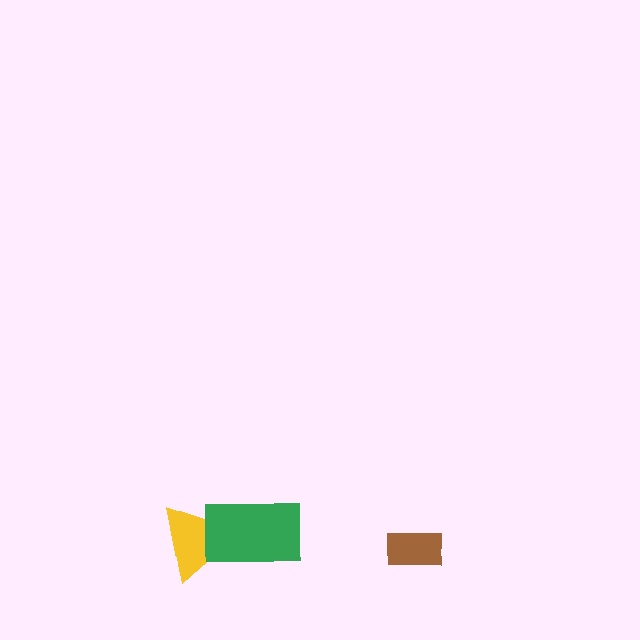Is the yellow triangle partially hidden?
Yes, it is partially covered by another shape.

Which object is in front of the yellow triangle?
The green rectangle is in front of the yellow triangle.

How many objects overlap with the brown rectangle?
0 objects overlap with the brown rectangle.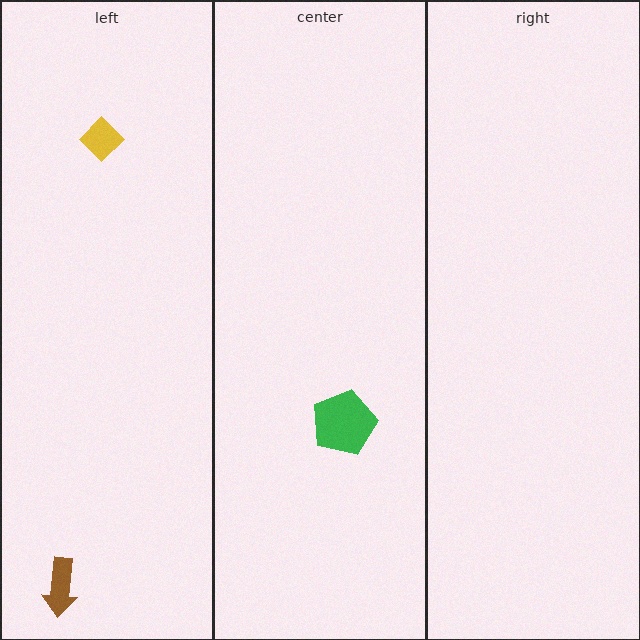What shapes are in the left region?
The brown arrow, the yellow diamond.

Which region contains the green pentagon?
The center region.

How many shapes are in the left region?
2.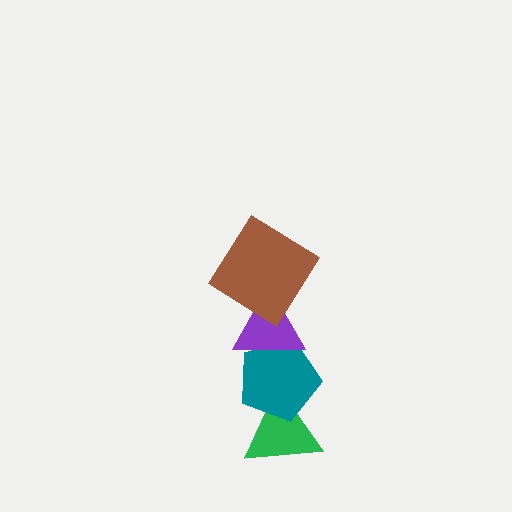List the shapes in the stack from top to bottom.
From top to bottom: the brown diamond, the purple triangle, the teal pentagon, the green triangle.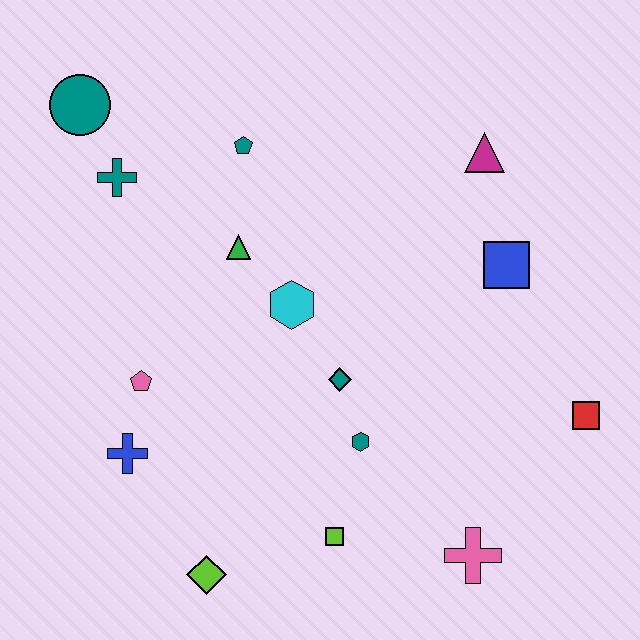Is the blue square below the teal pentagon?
Yes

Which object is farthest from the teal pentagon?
The pink cross is farthest from the teal pentagon.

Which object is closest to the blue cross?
The pink pentagon is closest to the blue cross.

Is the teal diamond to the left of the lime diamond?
No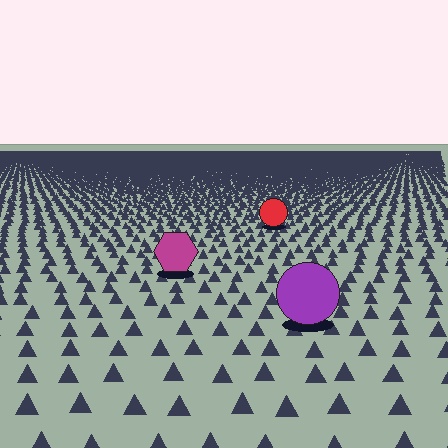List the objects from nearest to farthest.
From nearest to farthest: the purple circle, the magenta hexagon, the red circle.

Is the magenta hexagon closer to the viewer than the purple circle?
No. The purple circle is closer — you can tell from the texture gradient: the ground texture is coarser near it.